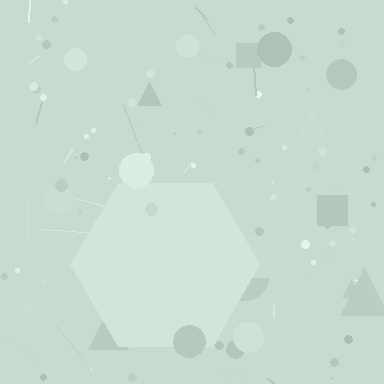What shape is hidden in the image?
A hexagon is hidden in the image.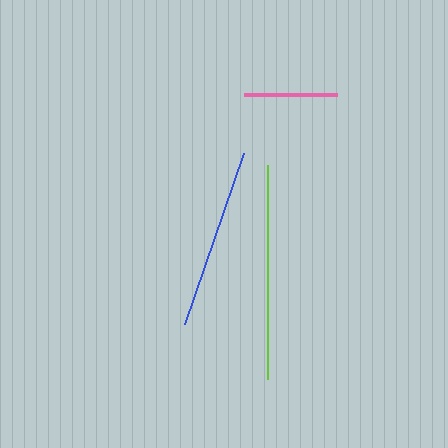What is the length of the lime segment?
The lime segment is approximately 214 pixels long.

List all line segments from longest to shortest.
From longest to shortest: lime, blue, pink.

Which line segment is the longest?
The lime line is the longest at approximately 214 pixels.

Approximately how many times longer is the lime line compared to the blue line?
The lime line is approximately 1.2 times the length of the blue line.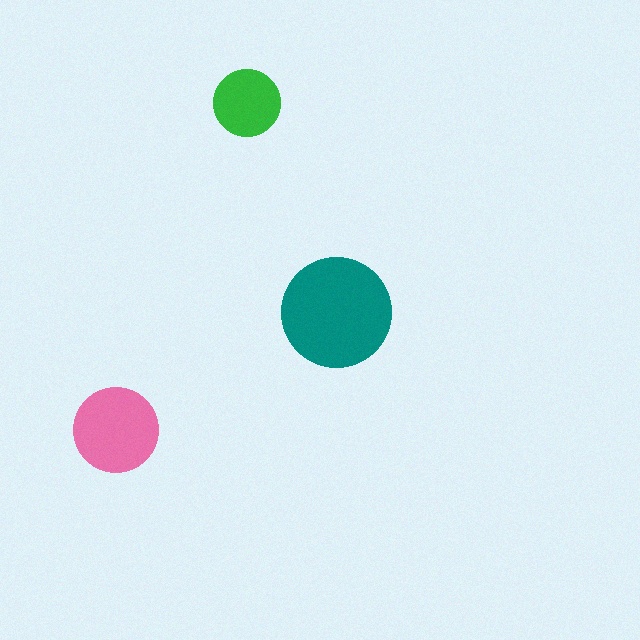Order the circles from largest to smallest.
the teal one, the pink one, the green one.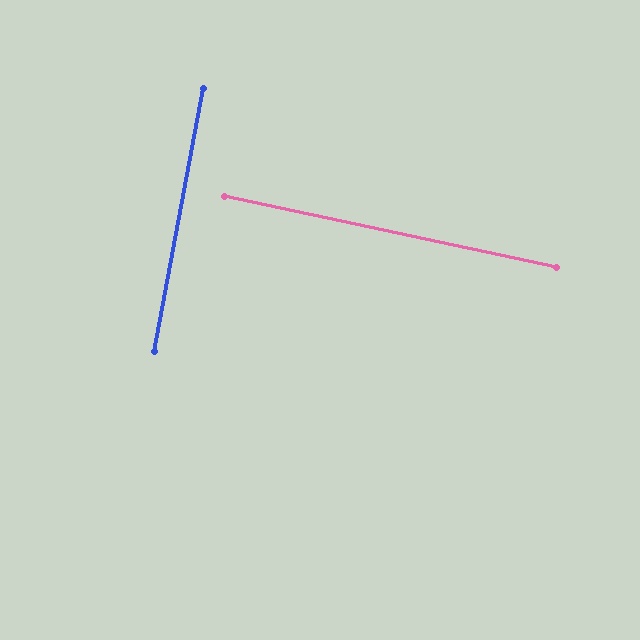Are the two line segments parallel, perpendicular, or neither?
Perpendicular — they meet at approximately 88°.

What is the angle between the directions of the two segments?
Approximately 88 degrees.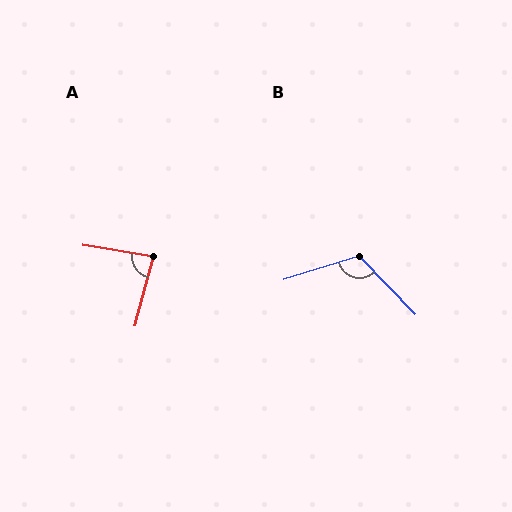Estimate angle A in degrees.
Approximately 84 degrees.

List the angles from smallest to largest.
A (84°), B (117°).